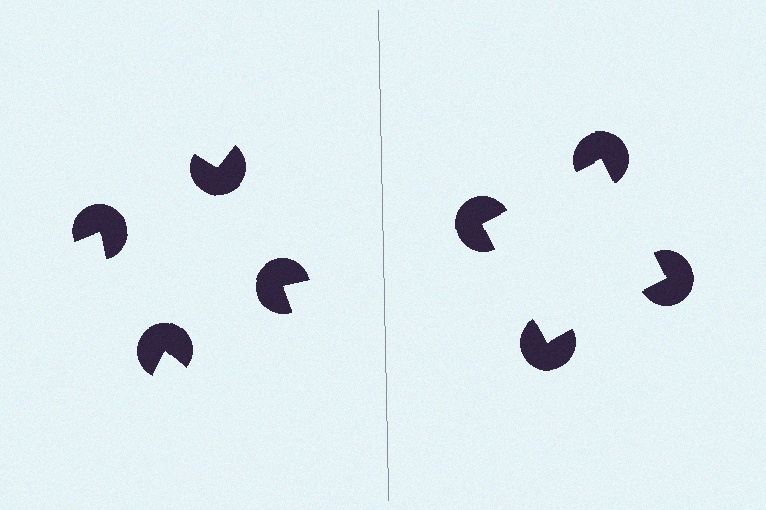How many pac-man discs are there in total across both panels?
8 — 4 on each side.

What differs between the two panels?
The pac-man discs are positioned identically on both sides; only the wedge orientations differ. On the right they align to a square; on the left they are misaligned.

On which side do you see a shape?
An illusory square appears on the right side. On the left side the wedge cuts are rotated, so no coherent shape forms.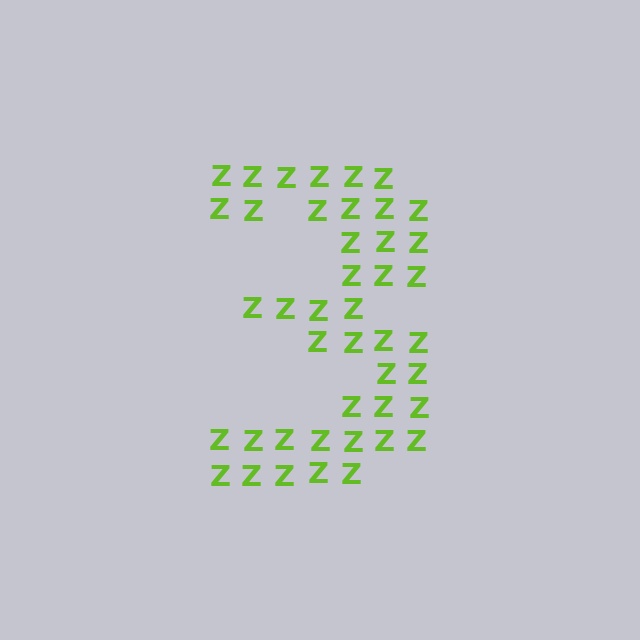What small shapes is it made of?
It is made of small letter Z's.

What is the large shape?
The large shape is the digit 3.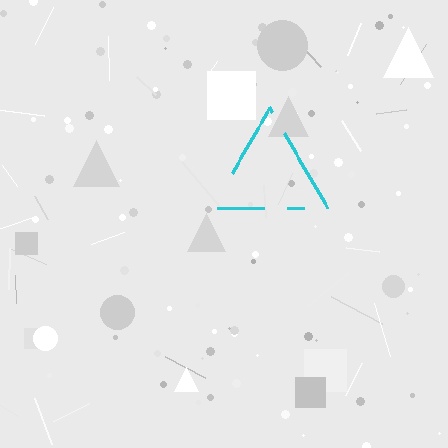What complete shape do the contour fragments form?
The contour fragments form a triangle.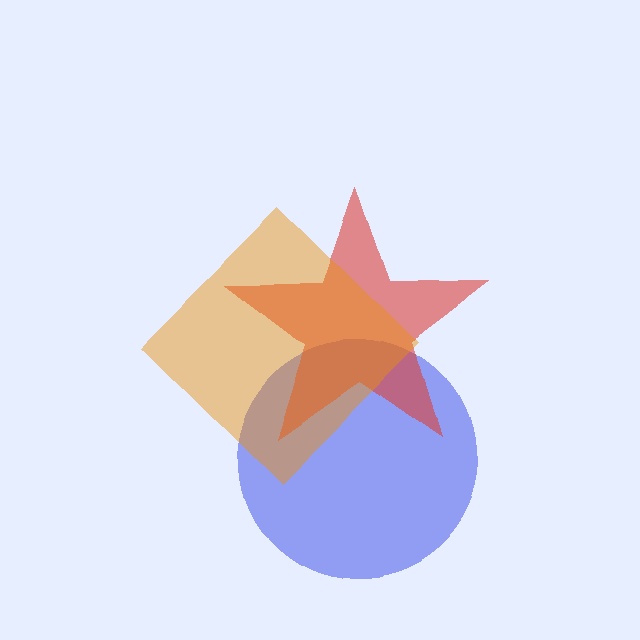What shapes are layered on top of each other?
The layered shapes are: a blue circle, a red star, an orange diamond.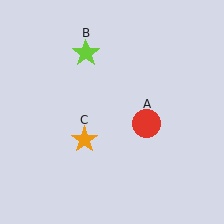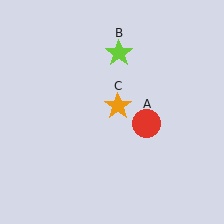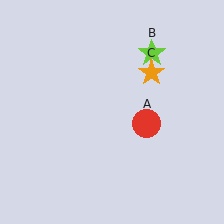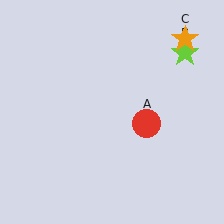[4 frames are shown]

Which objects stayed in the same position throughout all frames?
Red circle (object A) remained stationary.